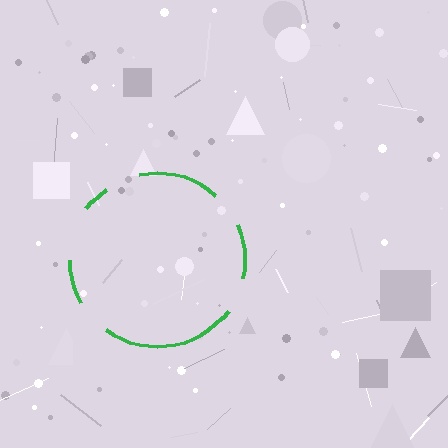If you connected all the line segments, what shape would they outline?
They would outline a circle.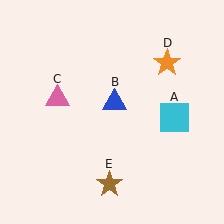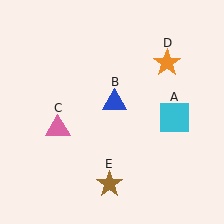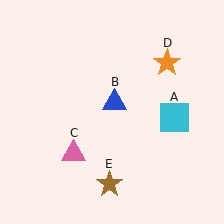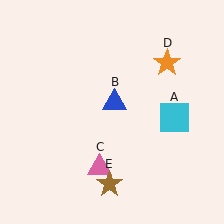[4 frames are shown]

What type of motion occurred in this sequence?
The pink triangle (object C) rotated counterclockwise around the center of the scene.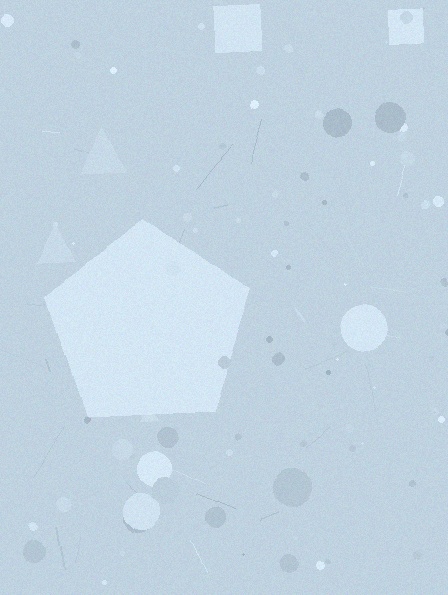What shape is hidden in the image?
A pentagon is hidden in the image.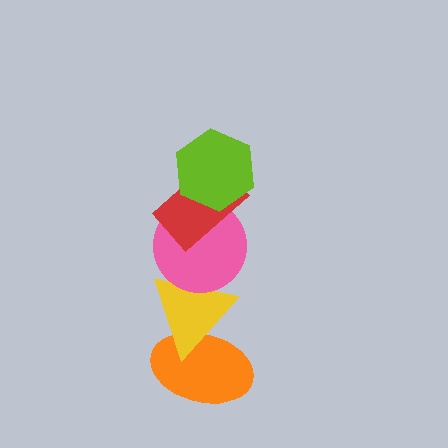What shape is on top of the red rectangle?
The lime hexagon is on top of the red rectangle.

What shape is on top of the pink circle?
The red rectangle is on top of the pink circle.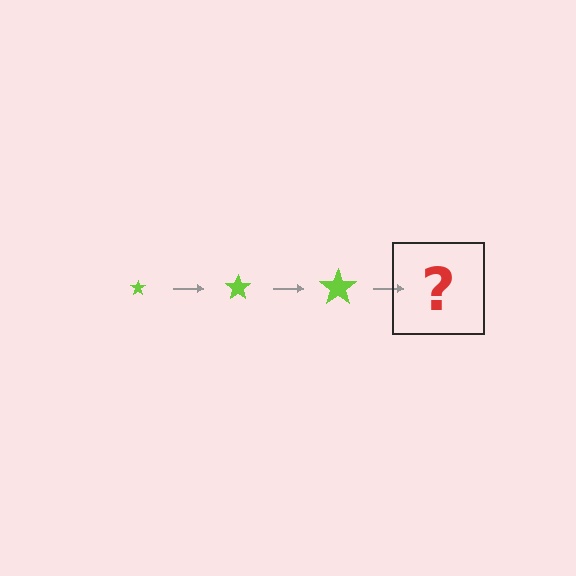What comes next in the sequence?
The next element should be a lime star, larger than the previous one.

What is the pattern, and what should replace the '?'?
The pattern is that the star gets progressively larger each step. The '?' should be a lime star, larger than the previous one.